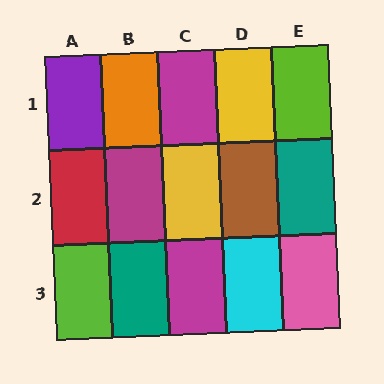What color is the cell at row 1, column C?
Magenta.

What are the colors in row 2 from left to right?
Red, magenta, yellow, brown, teal.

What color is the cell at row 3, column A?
Lime.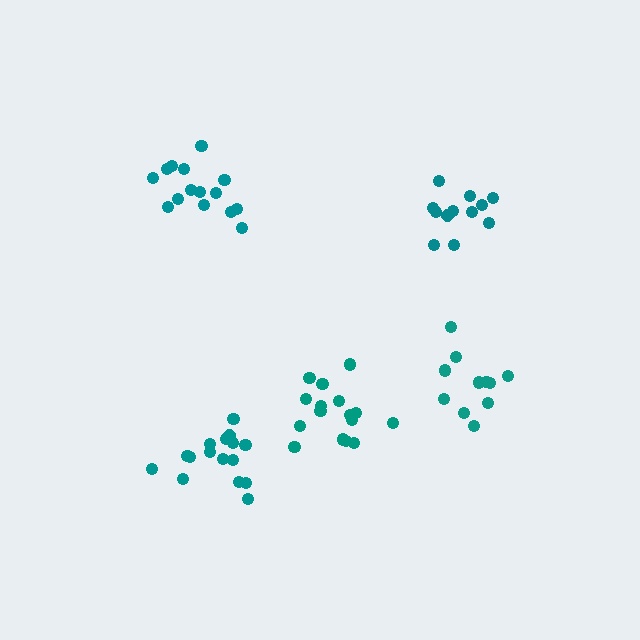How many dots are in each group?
Group 1: 15 dots, Group 2: 16 dots, Group 3: 17 dots, Group 4: 12 dots, Group 5: 11 dots (71 total).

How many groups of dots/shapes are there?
There are 5 groups.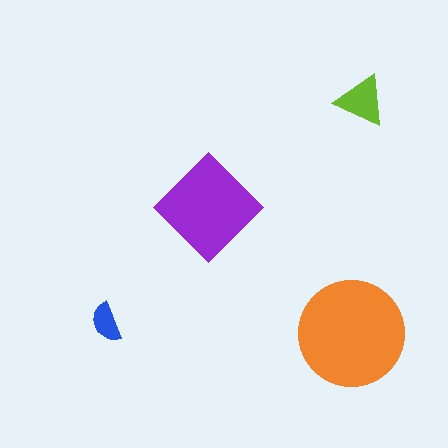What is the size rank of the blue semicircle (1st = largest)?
4th.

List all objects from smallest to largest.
The blue semicircle, the lime triangle, the purple diamond, the orange circle.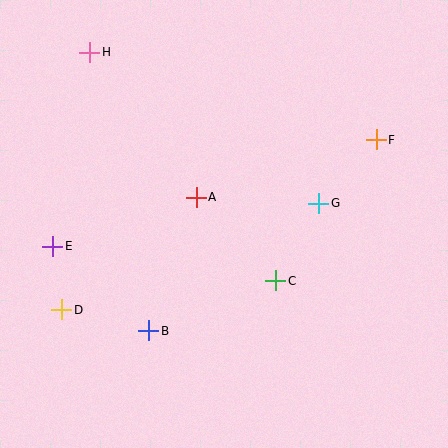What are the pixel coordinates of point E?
Point E is at (53, 246).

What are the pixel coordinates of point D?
Point D is at (62, 310).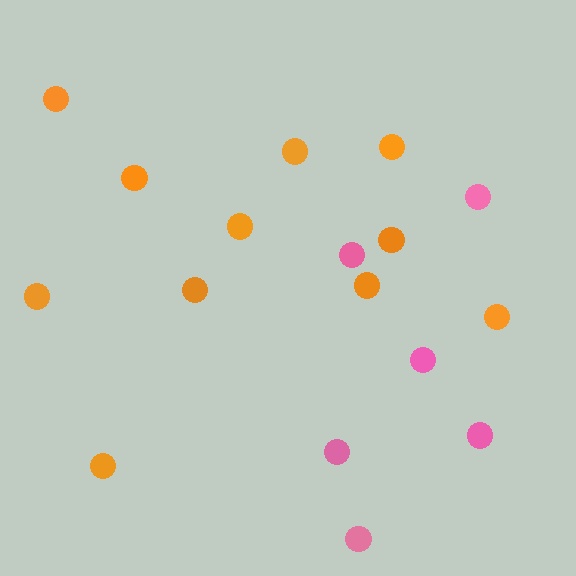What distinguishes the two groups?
There are 2 groups: one group of pink circles (6) and one group of orange circles (11).